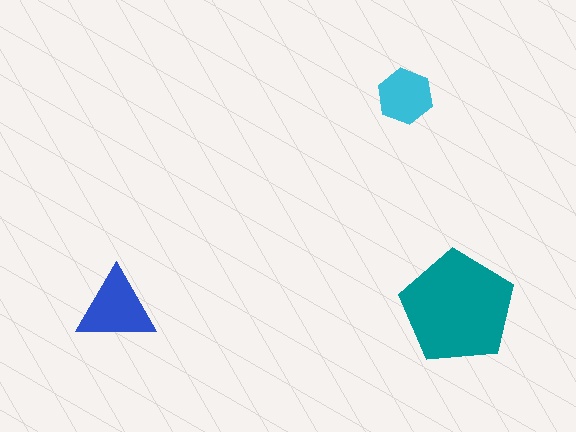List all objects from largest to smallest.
The teal pentagon, the blue triangle, the cyan hexagon.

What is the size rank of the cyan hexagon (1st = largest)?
3rd.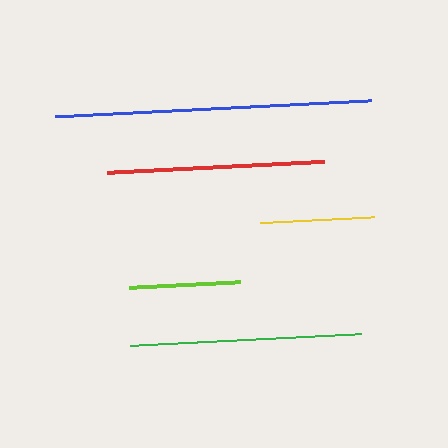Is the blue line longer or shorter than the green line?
The blue line is longer than the green line.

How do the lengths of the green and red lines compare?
The green and red lines are approximately the same length.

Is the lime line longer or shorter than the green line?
The green line is longer than the lime line.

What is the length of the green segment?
The green segment is approximately 231 pixels long.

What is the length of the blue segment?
The blue segment is approximately 316 pixels long.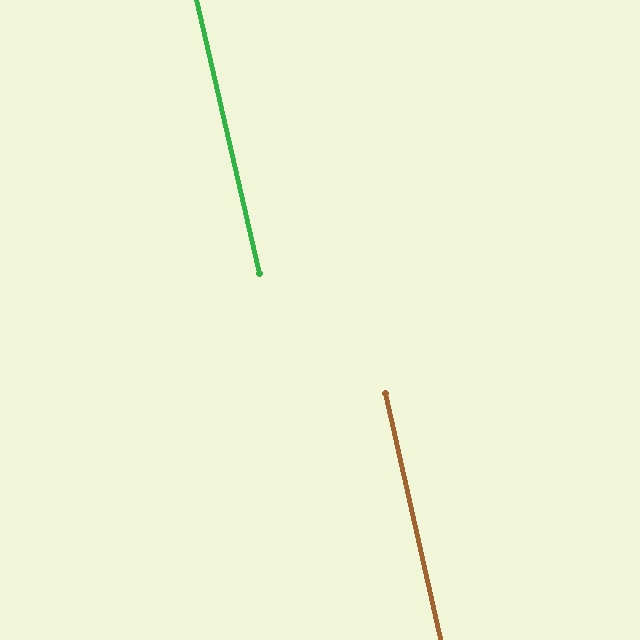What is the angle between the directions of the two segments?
Approximately 0 degrees.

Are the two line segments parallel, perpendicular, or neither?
Parallel — their directions differ by only 0.2°.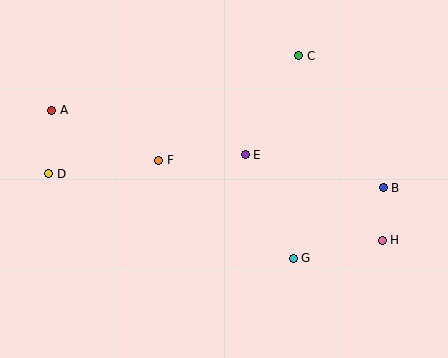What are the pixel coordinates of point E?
Point E is at (245, 155).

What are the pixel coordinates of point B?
Point B is at (383, 188).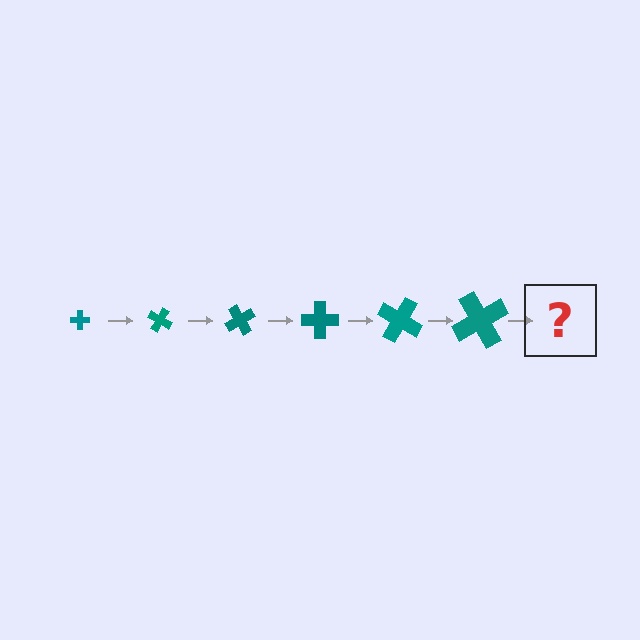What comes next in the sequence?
The next element should be a cross, larger than the previous one and rotated 180 degrees from the start.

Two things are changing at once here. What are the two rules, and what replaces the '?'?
The two rules are that the cross grows larger each step and it rotates 30 degrees each step. The '?' should be a cross, larger than the previous one and rotated 180 degrees from the start.